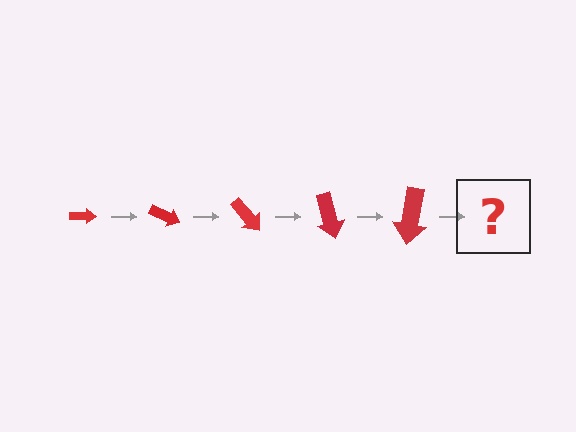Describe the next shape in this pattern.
It should be an arrow, larger than the previous one and rotated 125 degrees from the start.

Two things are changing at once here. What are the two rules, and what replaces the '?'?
The two rules are that the arrow grows larger each step and it rotates 25 degrees each step. The '?' should be an arrow, larger than the previous one and rotated 125 degrees from the start.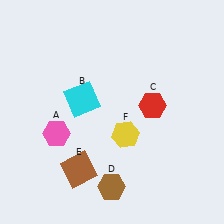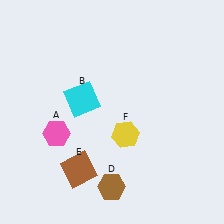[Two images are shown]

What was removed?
The red hexagon (C) was removed in Image 2.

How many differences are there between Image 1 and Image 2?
There is 1 difference between the two images.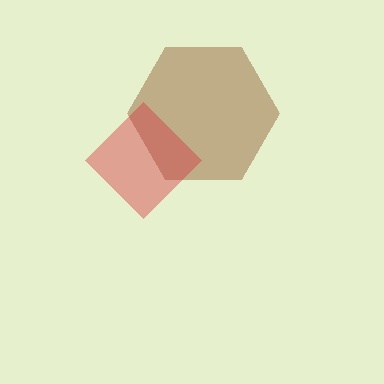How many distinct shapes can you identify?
There are 2 distinct shapes: a brown hexagon, a red diamond.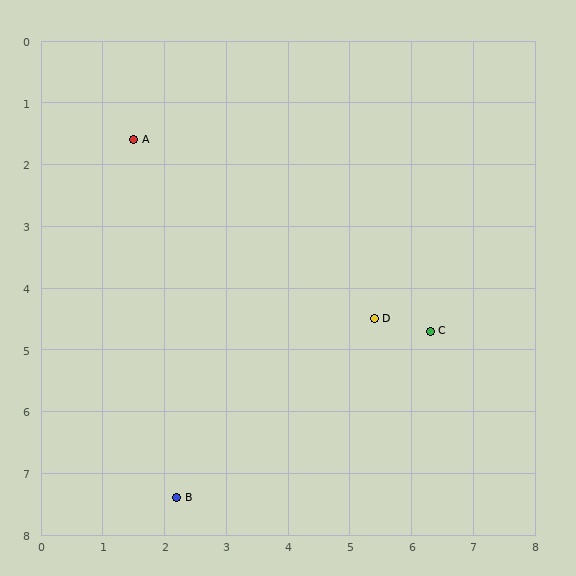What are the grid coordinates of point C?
Point C is at approximately (6.3, 4.7).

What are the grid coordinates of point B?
Point B is at approximately (2.2, 7.4).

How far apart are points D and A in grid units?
Points D and A are about 4.9 grid units apart.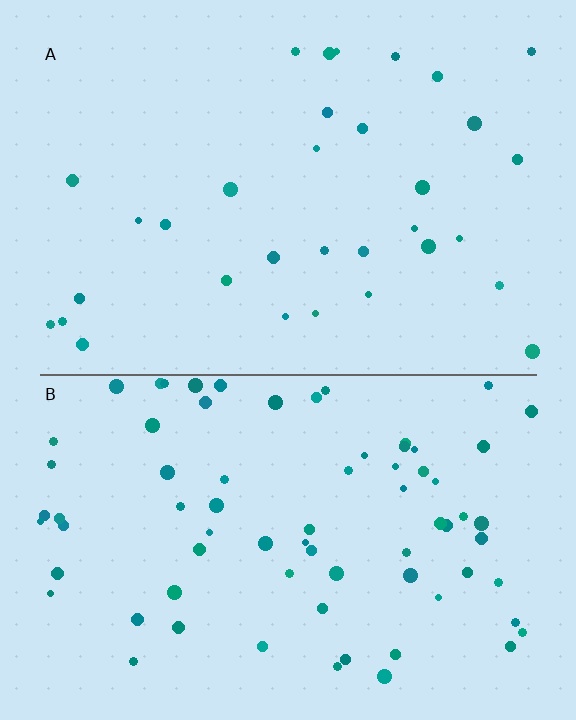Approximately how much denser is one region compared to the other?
Approximately 2.2× — region B over region A.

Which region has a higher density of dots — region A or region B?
B (the bottom).